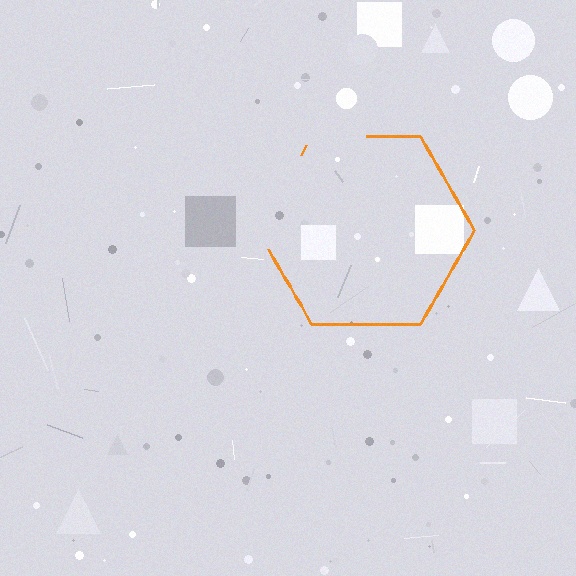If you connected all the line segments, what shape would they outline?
They would outline a hexagon.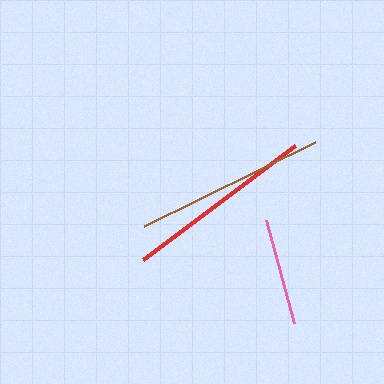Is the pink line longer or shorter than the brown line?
The brown line is longer than the pink line.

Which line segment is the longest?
The brown line is the longest at approximately 190 pixels.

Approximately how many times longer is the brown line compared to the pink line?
The brown line is approximately 1.8 times the length of the pink line.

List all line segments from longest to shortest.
From longest to shortest: brown, red, pink.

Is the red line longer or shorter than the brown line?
The brown line is longer than the red line.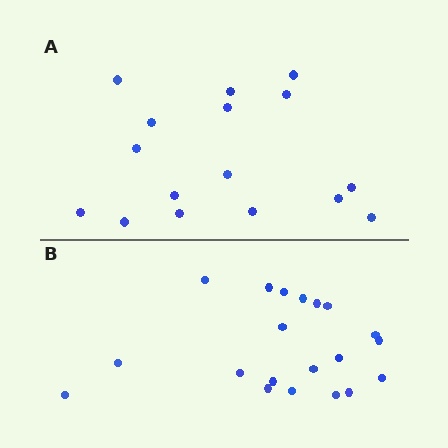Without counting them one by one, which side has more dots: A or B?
Region B (the bottom region) has more dots.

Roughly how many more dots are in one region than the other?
Region B has about 4 more dots than region A.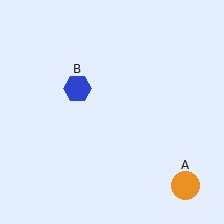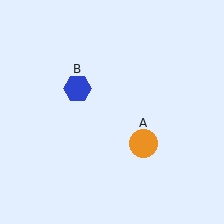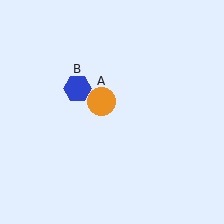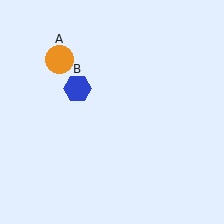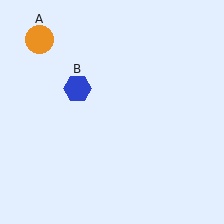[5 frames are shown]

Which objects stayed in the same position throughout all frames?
Blue hexagon (object B) remained stationary.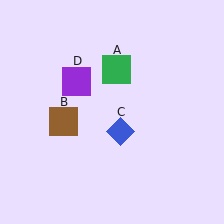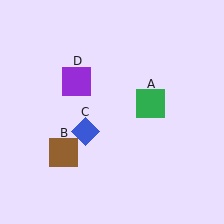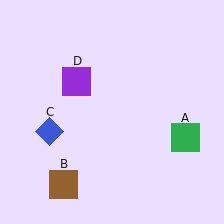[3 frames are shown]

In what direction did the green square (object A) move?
The green square (object A) moved down and to the right.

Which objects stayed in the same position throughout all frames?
Purple square (object D) remained stationary.